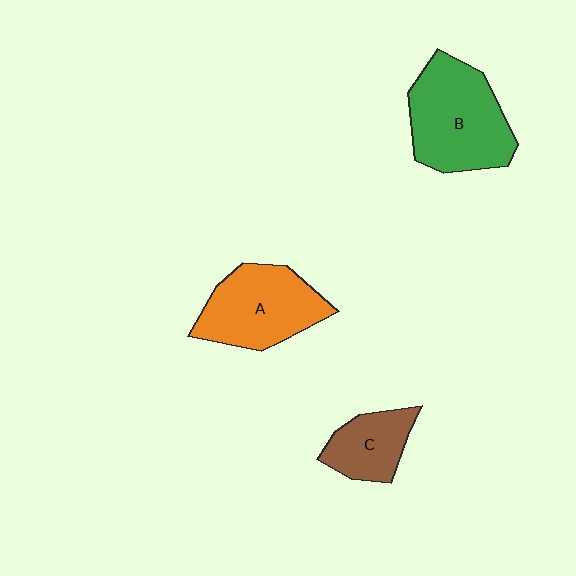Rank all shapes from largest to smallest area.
From largest to smallest: B (green), A (orange), C (brown).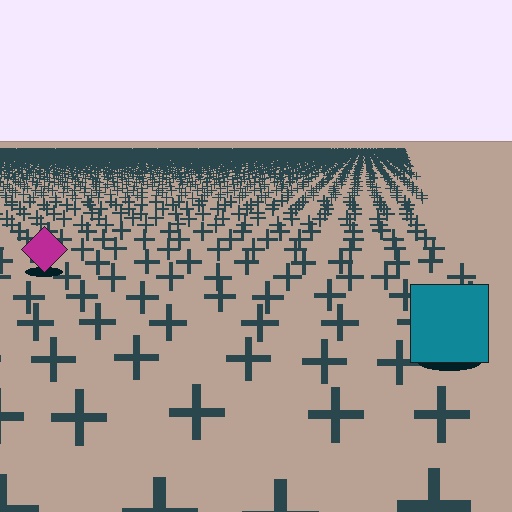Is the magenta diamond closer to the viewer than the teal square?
No. The teal square is closer — you can tell from the texture gradient: the ground texture is coarser near it.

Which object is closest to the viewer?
The teal square is closest. The texture marks near it are larger and more spread out.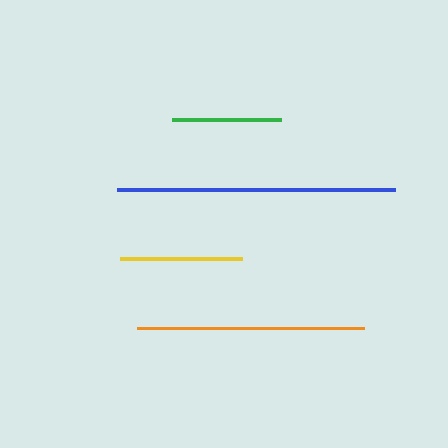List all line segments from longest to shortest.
From longest to shortest: blue, orange, yellow, green.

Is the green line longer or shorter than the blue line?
The blue line is longer than the green line.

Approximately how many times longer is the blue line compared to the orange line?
The blue line is approximately 1.2 times the length of the orange line.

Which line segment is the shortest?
The green line is the shortest at approximately 109 pixels.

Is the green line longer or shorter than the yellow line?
The yellow line is longer than the green line.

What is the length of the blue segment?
The blue segment is approximately 278 pixels long.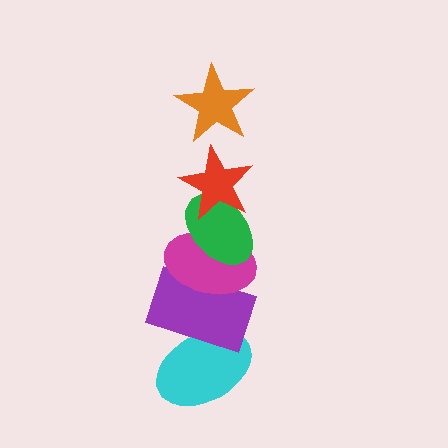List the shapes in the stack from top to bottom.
From top to bottom: the orange star, the red star, the green ellipse, the magenta ellipse, the purple rectangle, the cyan ellipse.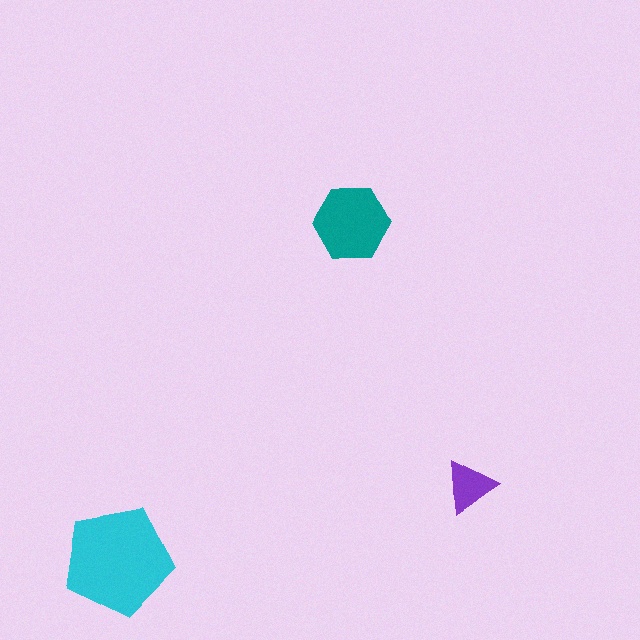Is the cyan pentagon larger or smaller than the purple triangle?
Larger.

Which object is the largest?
The cyan pentagon.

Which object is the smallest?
The purple triangle.